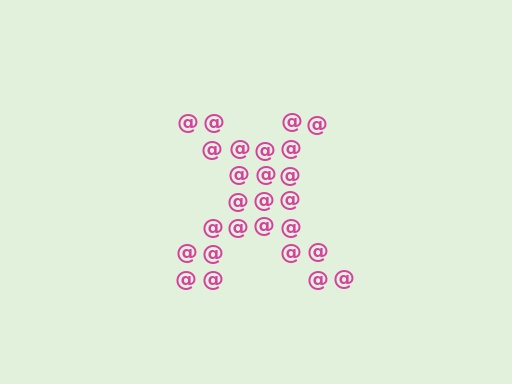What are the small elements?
The small elements are at signs.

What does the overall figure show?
The overall figure shows the letter X.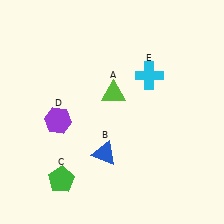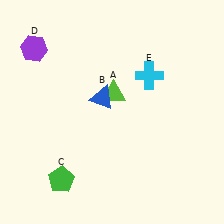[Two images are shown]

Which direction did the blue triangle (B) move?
The blue triangle (B) moved up.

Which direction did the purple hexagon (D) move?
The purple hexagon (D) moved up.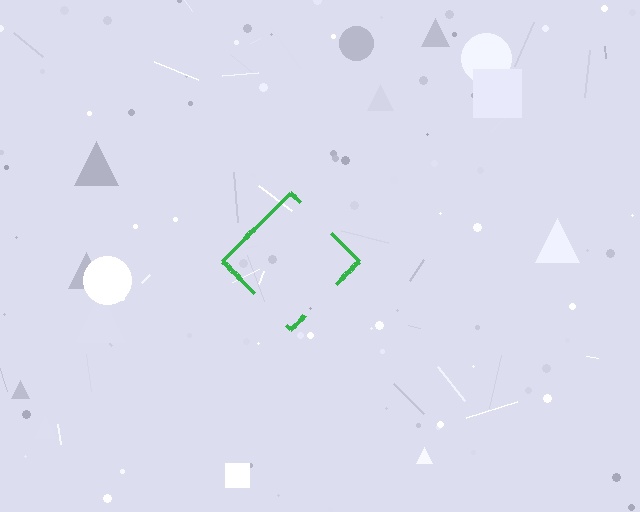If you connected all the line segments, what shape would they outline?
They would outline a diamond.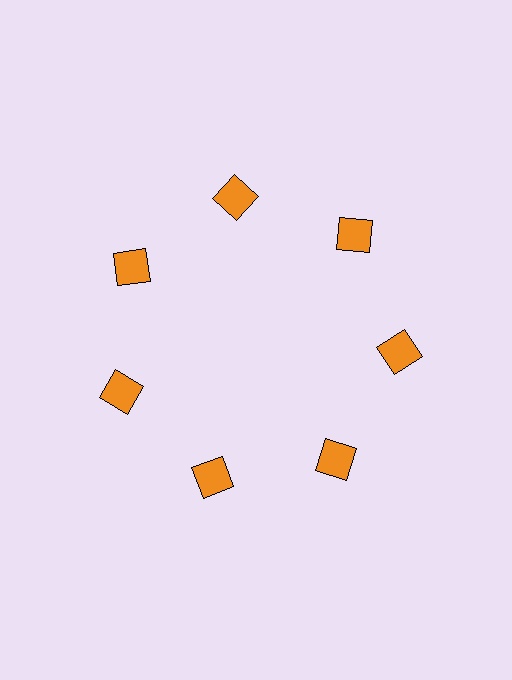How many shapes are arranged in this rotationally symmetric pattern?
There are 7 shapes, arranged in 7 groups of 1.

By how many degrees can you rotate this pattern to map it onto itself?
The pattern maps onto itself every 51 degrees of rotation.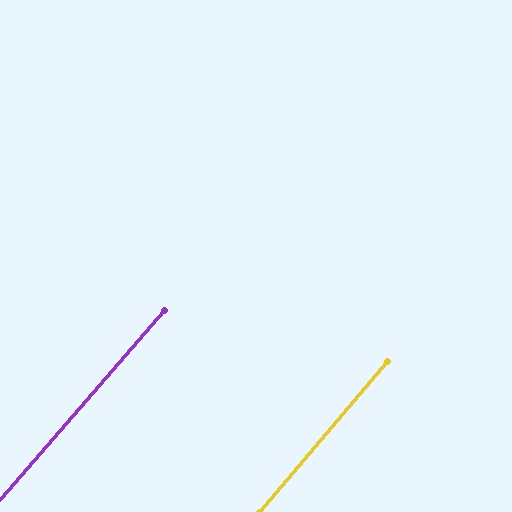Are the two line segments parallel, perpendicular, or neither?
Parallel — their directions differ by only 0.6°.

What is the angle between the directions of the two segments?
Approximately 1 degree.